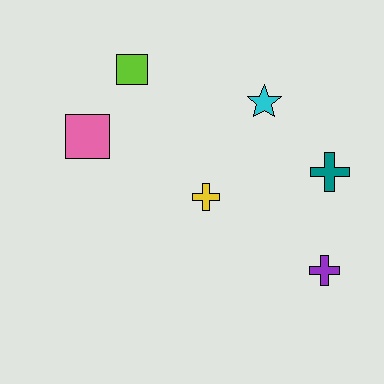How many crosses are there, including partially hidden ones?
There are 3 crosses.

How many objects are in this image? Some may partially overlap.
There are 6 objects.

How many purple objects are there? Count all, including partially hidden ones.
There is 1 purple object.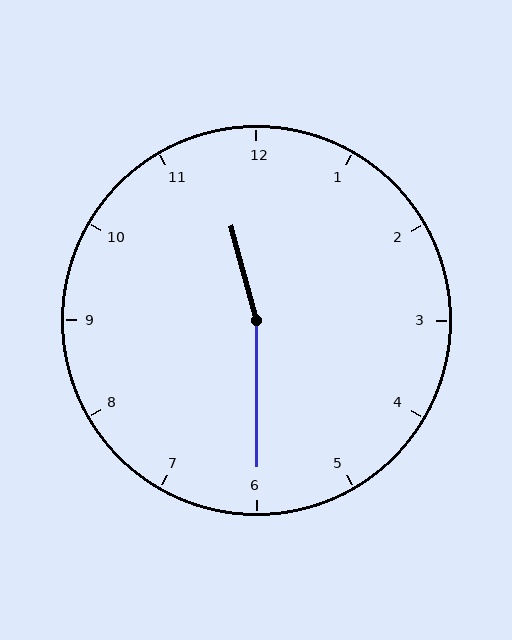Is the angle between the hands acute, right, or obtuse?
It is obtuse.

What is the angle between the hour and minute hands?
Approximately 165 degrees.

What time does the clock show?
11:30.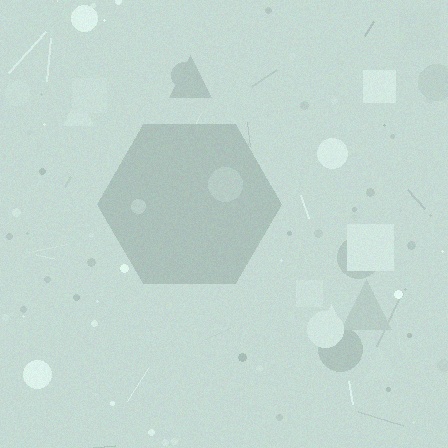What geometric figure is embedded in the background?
A hexagon is embedded in the background.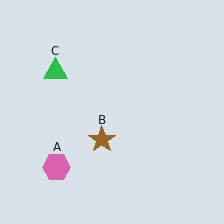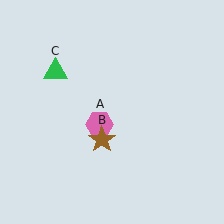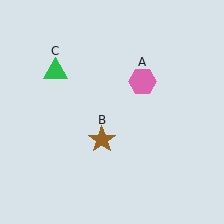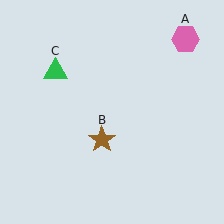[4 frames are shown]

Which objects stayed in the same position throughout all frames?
Brown star (object B) and green triangle (object C) remained stationary.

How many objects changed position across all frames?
1 object changed position: pink hexagon (object A).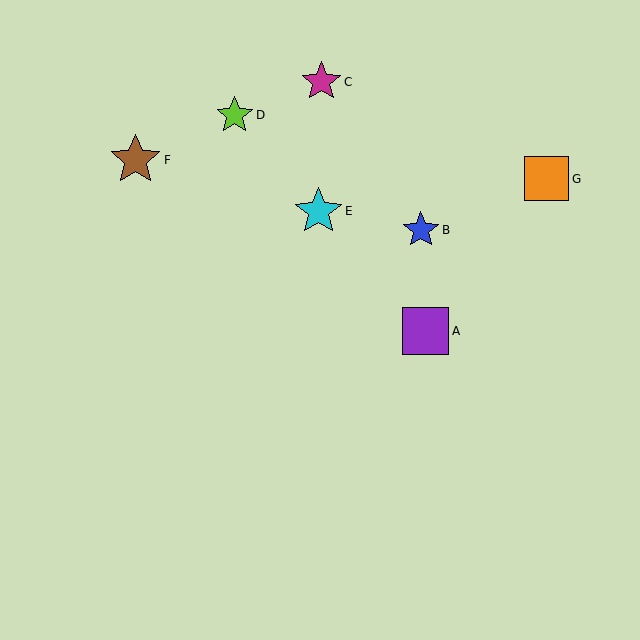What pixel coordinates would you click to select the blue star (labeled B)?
Click at (421, 230) to select the blue star B.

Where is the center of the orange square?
The center of the orange square is at (547, 179).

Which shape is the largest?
The brown star (labeled F) is the largest.